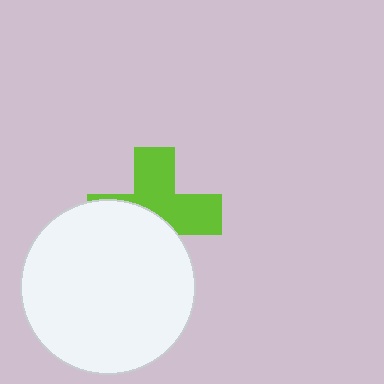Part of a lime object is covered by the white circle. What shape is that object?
It is a cross.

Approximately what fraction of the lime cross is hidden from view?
Roughly 47% of the lime cross is hidden behind the white circle.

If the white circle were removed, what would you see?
You would see the complete lime cross.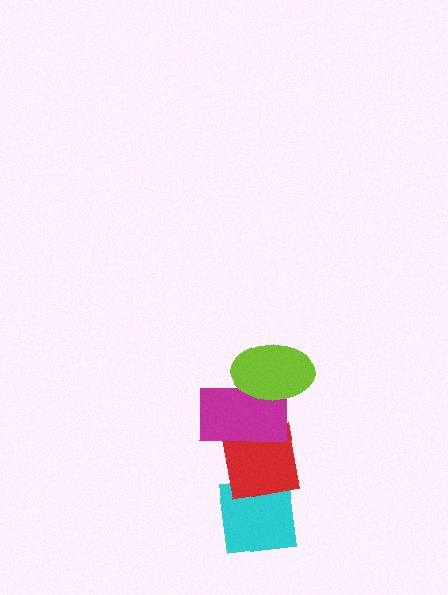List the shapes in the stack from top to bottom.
From top to bottom: the lime ellipse, the magenta rectangle, the red square, the cyan square.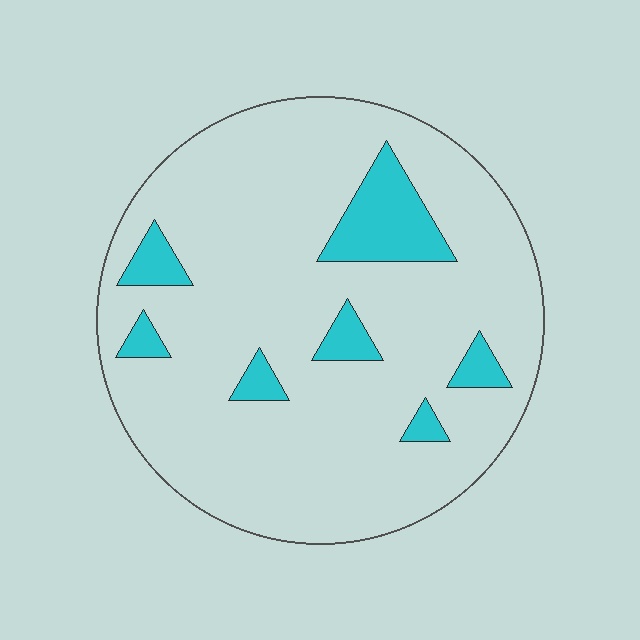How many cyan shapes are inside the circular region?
7.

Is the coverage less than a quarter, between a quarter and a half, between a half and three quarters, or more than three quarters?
Less than a quarter.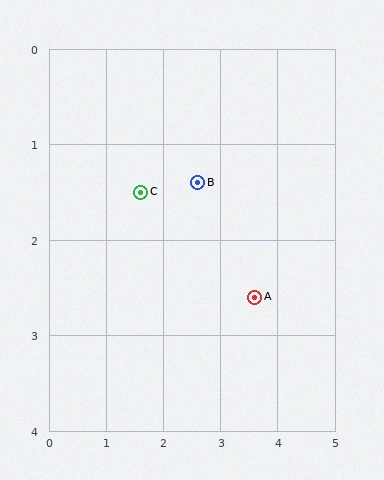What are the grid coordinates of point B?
Point B is at approximately (2.6, 1.4).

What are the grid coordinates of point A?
Point A is at approximately (3.6, 2.6).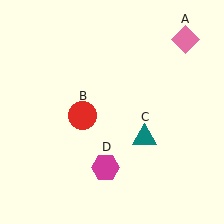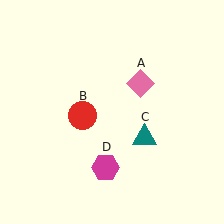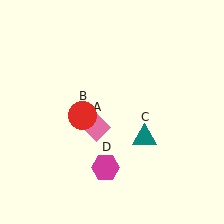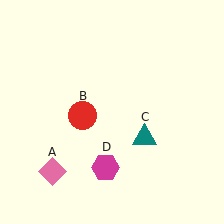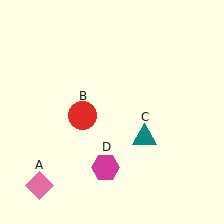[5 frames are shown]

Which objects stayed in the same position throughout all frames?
Red circle (object B) and teal triangle (object C) and magenta hexagon (object D) remained stationary.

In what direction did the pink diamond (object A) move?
The pink diamond (object A) moved down and to the left.